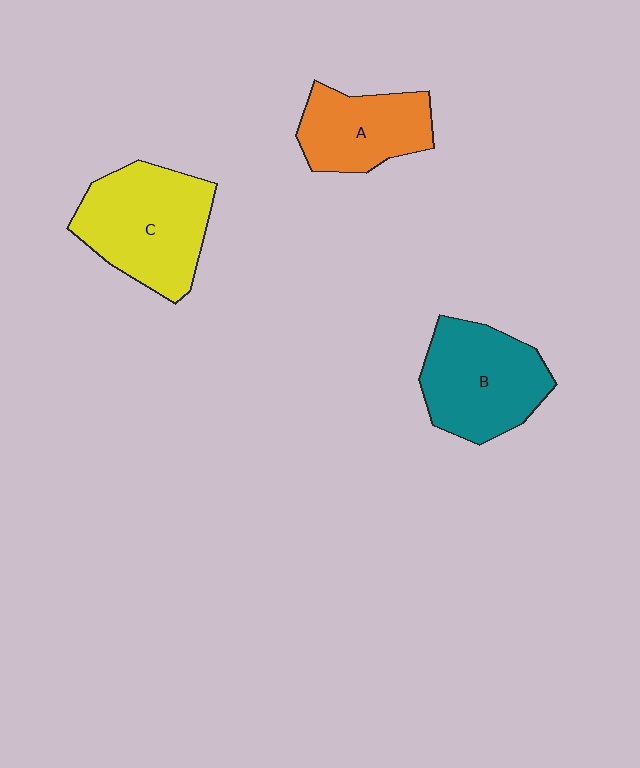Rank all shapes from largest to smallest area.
From largest to smallest: C (yellow), B (teal), A (orange).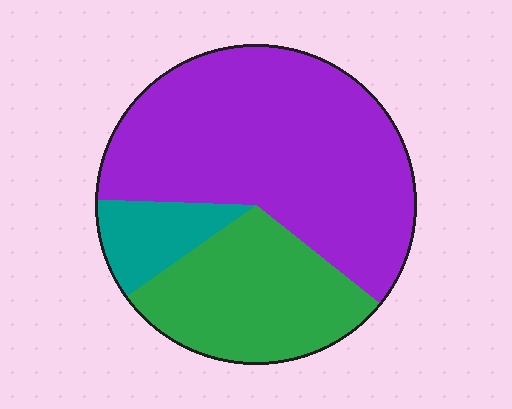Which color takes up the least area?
Teal, at roughly 10%.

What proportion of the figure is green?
Green covers about 30% of the figure.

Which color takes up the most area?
Purple, at roughly 60%.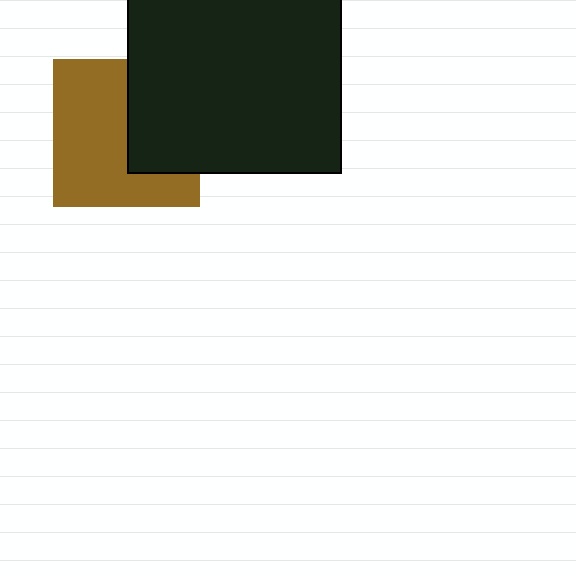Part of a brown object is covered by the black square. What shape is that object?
It is a square.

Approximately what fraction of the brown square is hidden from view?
Roughly 38% of the brown square is hidden behind the black square.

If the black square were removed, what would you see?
You would see the complete brown square.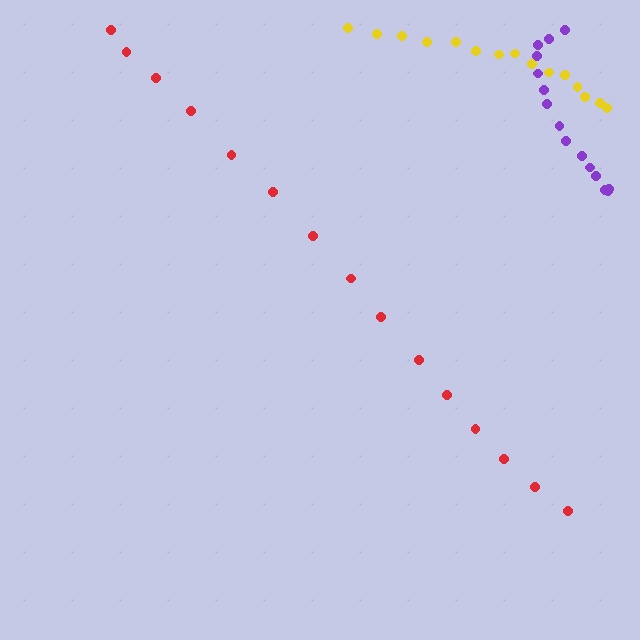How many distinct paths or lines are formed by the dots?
There are 3 distinct paths.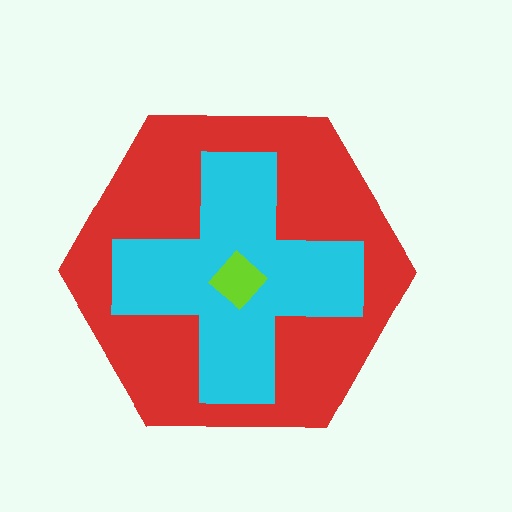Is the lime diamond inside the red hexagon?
Yes.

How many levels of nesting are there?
3.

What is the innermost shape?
The lime diamond.